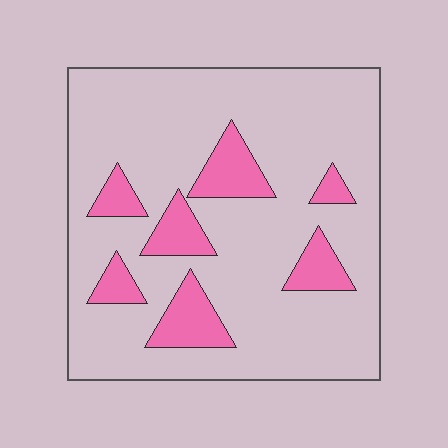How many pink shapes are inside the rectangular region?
7.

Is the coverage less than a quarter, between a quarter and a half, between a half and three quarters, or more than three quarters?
Less than a quarter.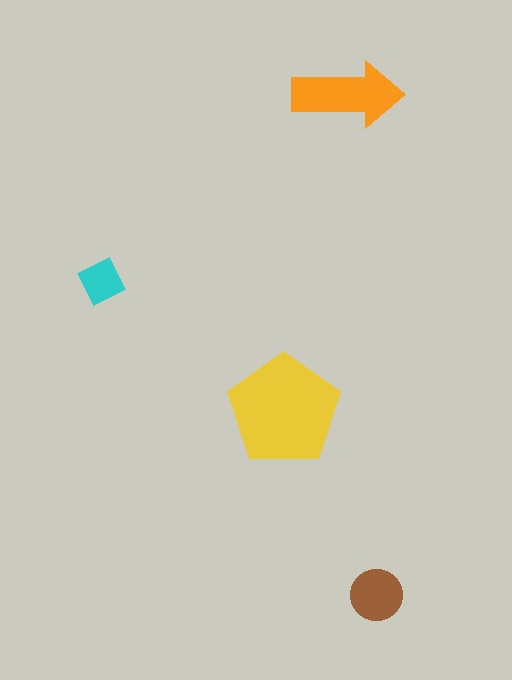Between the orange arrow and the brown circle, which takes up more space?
The orange arrow.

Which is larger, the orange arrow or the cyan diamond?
The orange arrow.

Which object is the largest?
The yellow pentagon.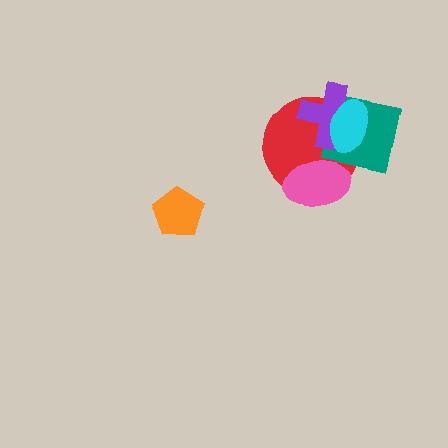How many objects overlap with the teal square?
4 objects overlap with the teal square.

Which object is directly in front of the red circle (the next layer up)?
The teal square is directly in front of the red circle.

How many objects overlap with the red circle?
4 objects overlap with the red circle.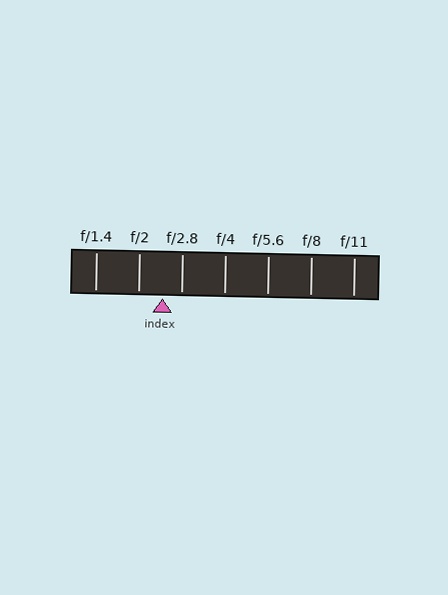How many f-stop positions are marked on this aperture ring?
There are 7 f-stop positions marked.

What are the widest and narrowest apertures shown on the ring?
The widest aperture shown is f/1.4 and the narrowest is f/11.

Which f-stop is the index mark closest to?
The index mark is closest to f/2.8.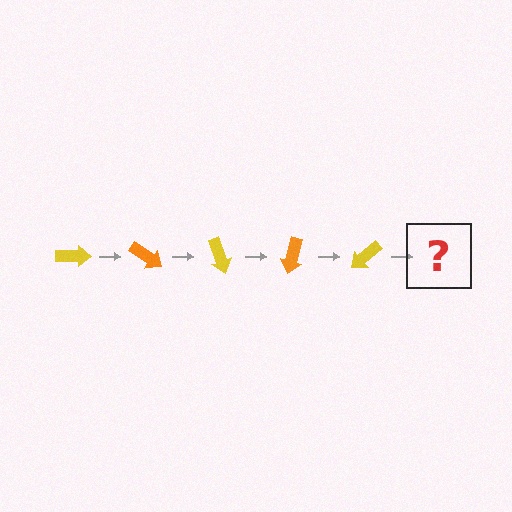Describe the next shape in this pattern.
It should be an orange arrow, rotated 175 degrees from the start.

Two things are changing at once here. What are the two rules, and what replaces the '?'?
The two rules are that it rotates 35 degrees each step and the color cycles through yellow and orange. The '?' should be an orange arrow, rotated 175 degrees from the start.